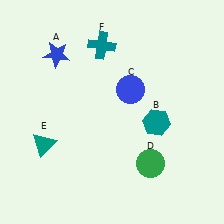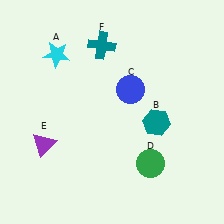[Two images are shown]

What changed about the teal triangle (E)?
In Image 1, E is teal. In Image 2, it changed to purple.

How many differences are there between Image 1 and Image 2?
There are 2 differences between the two images.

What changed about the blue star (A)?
In Image 1, A is blue. In Image 2, it changed to cyan.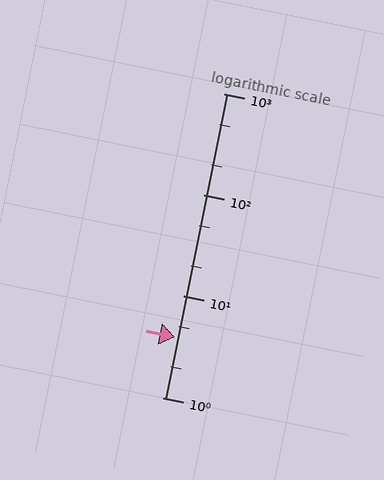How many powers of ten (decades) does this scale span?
The scale spans 3 decades, from 1 to 1000.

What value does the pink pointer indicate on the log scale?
The pointer indicates approximately 3.9.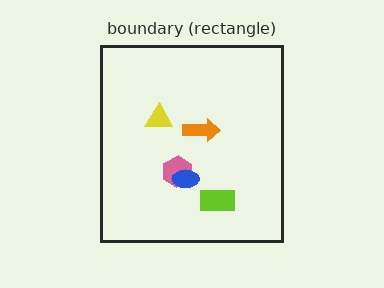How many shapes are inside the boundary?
5 inside, 0 outside.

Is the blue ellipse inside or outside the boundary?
Inside.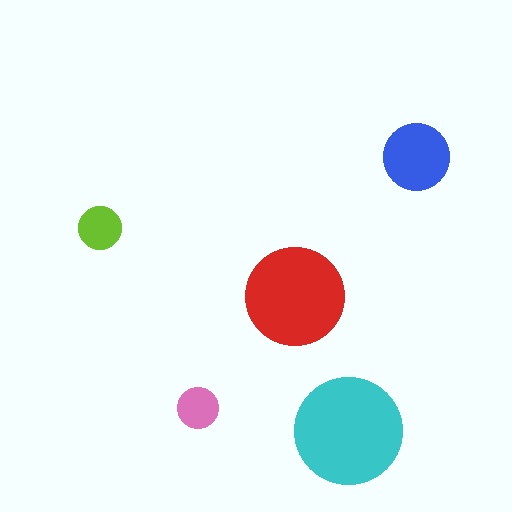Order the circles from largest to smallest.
the cyan one, the red one, the blue one, the lime one, the pink one.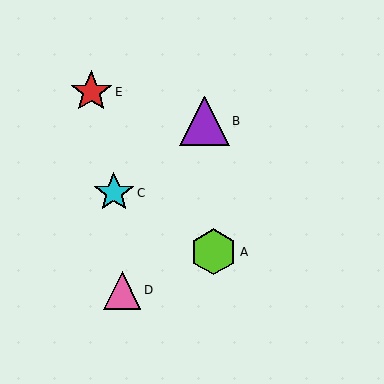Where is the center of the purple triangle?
The center of the purple triangle is at (205, 121).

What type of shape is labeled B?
Shape B is a purple triangle.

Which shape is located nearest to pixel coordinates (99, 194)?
The cyan star (labeled C) at (114, 193) is nearest to that location.